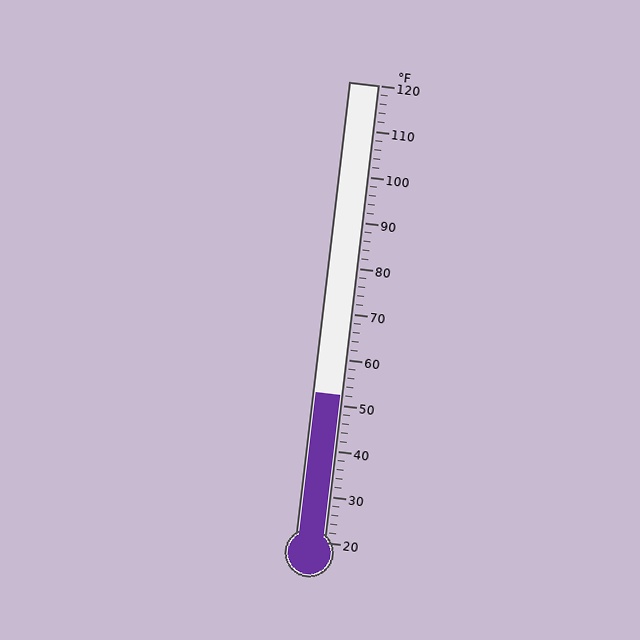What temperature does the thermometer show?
The thermometer shows approximately 52°F.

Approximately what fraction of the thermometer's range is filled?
The thermometer is filled to approximately 30% of its range.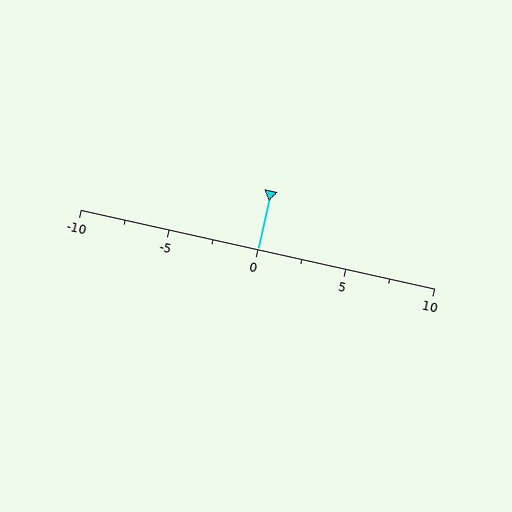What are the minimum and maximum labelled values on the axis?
The axis runs from -10 to 10.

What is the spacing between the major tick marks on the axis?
The major ticks are spaced 5 apart.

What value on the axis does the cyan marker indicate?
The marker indicates approximately 0.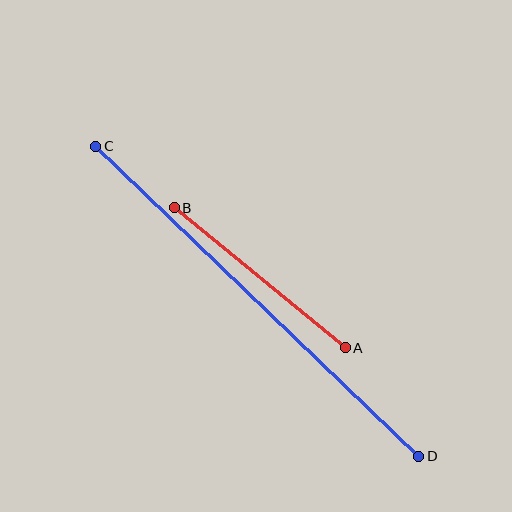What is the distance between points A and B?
The distance is approximately 221 pixels.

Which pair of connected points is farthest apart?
Points C and D are farthest apart.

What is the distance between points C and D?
The distance is approximately 448 pixels.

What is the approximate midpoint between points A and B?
The midpoint is at approximately (260, 278) pixels.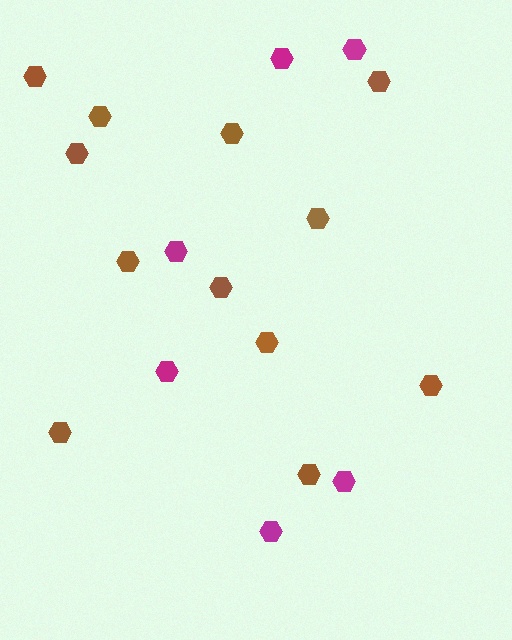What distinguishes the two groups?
There are 2 groups: one group of magenta hexagons (6) and one group of brown hexagons (12).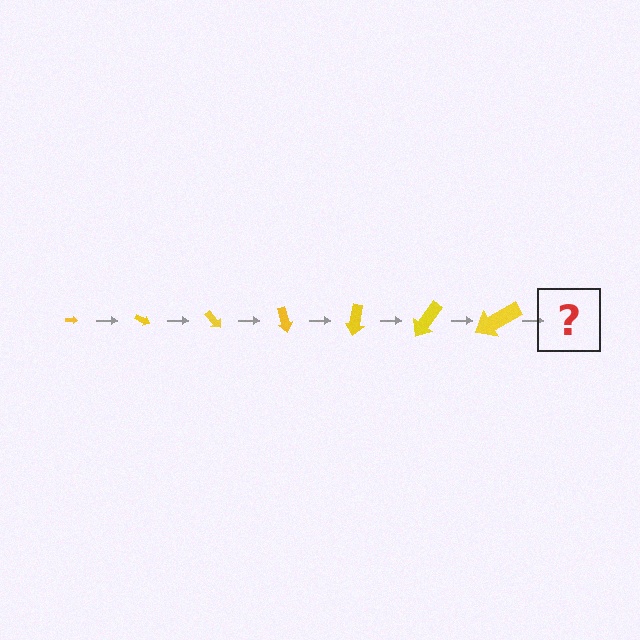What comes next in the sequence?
The next element should be an arrow, larger than the previous one and rotated 175 degrees from the start.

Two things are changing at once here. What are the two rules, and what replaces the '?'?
The two rules are that the arrow grows larger each step and it rotates 25 degrees each step. The '?' should be an arrow, larger than the previous one and rotated 175 degrees from the start.